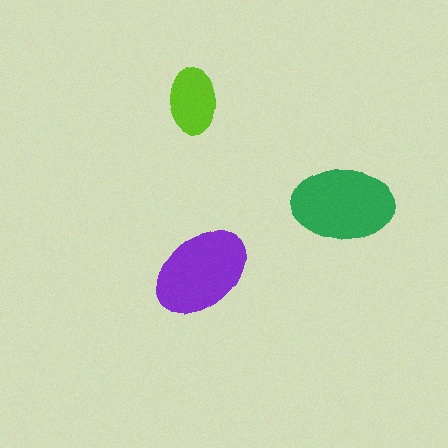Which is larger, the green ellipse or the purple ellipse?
The green one.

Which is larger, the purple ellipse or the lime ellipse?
The purple one.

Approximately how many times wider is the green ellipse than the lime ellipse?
About 1.5 times wider.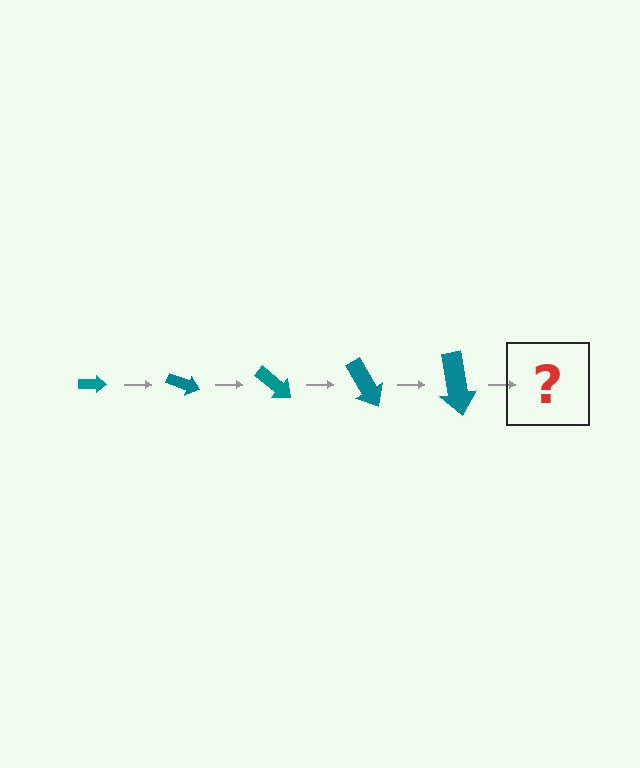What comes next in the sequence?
The next element should be an arrow, larger than the previous one and rotated 100 degrees from the start.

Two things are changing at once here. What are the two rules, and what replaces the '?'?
The two rules are that the arrow grows larger each step and it rotates 20 degrees each step. The '?' should be an arrow, larger than the previous one and rotated 100 degrees from the start.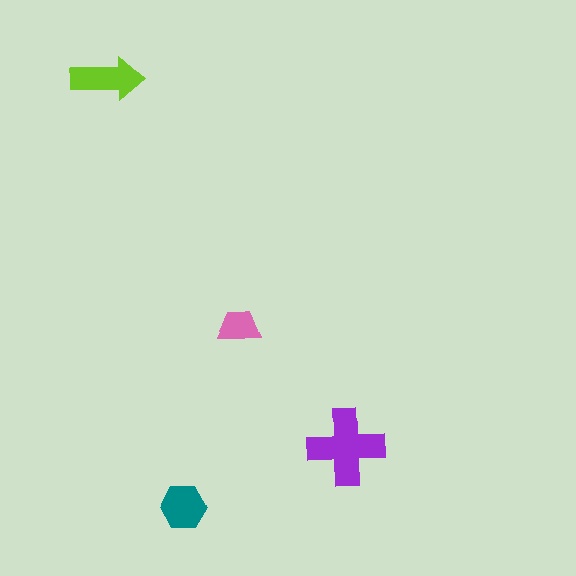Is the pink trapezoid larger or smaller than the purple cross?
Smaller.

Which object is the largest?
The purple cross.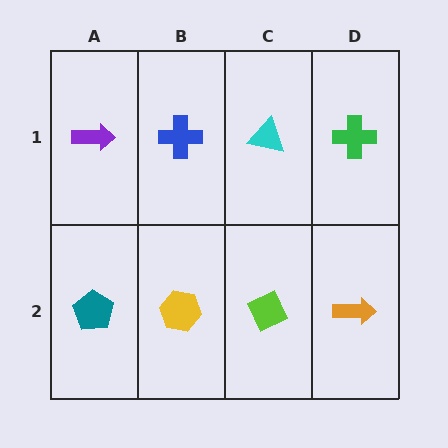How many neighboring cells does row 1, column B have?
3.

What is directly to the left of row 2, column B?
A teal pentagon.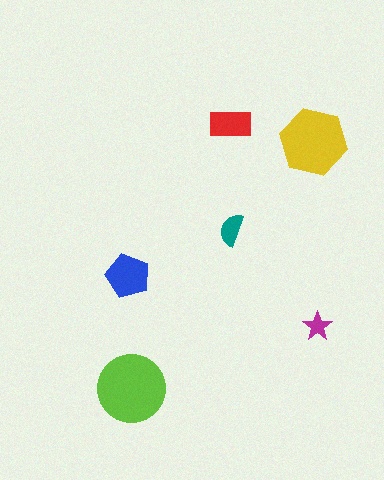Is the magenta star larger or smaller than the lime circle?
Smaller.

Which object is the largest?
The lime circle.